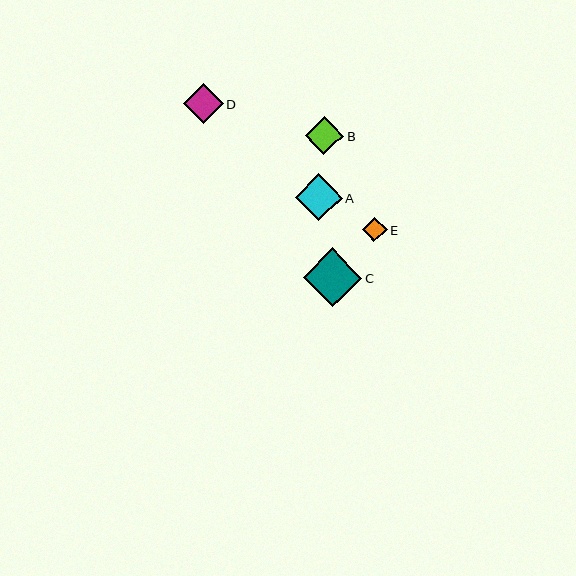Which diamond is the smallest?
Diamond E is the smallest with a size of approximately 25 pixels.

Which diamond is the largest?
Diamond C is the largest with a size of approximately 58 pixels.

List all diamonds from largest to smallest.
From largest to smallest: C, A, D, B, E.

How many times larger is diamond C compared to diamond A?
Diamond C is approximately 1.2 times the size of diamond A.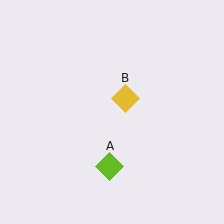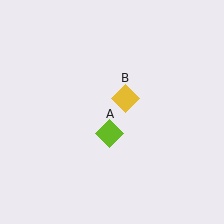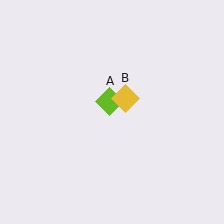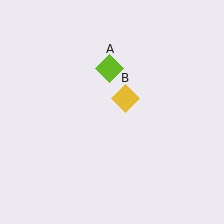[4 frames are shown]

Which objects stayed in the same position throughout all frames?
Yellow diamond (object B) remained stationary.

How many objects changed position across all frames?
1 object changed position: lime diamond (object A).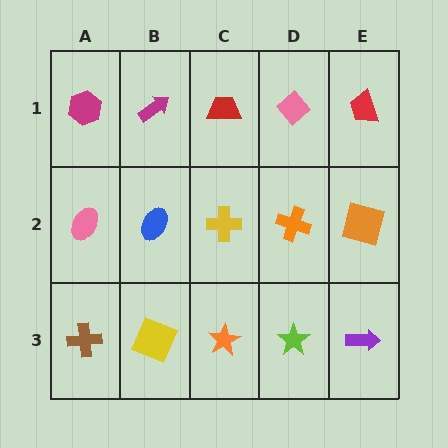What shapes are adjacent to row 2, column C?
A red trapezoid (row 1, column C), an orange star (row 3, column C), a blue ellipse (row 2, column B), an orange cross (row 2, column D).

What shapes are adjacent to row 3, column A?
A pink ellipse (row 2, column A), a yellow square (row 3, column B).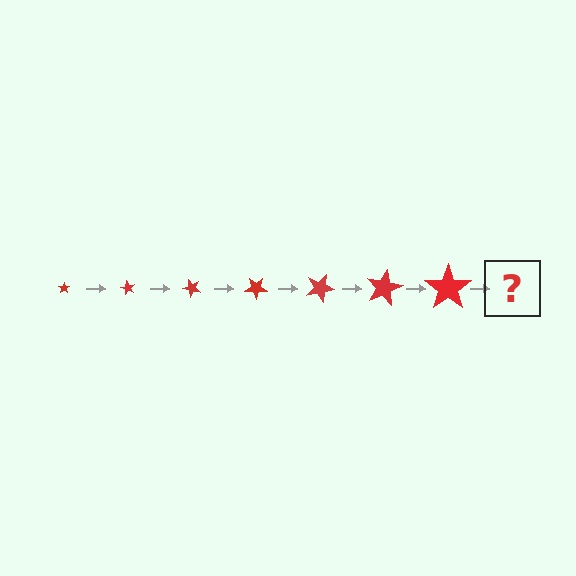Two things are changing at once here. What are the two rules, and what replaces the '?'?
The two rules are that the star grows larger each step and it rotates 60 degrees each step. The '?' should be a star, larger than the previous one and rotated 420 degrees from the start.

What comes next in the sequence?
The next element should be a star, larger than the previous one and rotated 420 degrees from the start.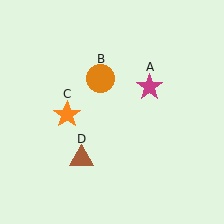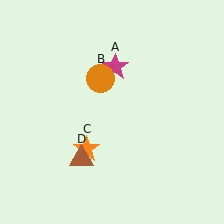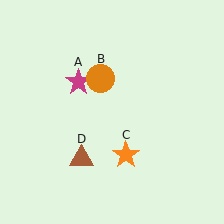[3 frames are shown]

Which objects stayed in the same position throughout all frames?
Orange circle (object B) and brown triangle (object D) remained stationary.